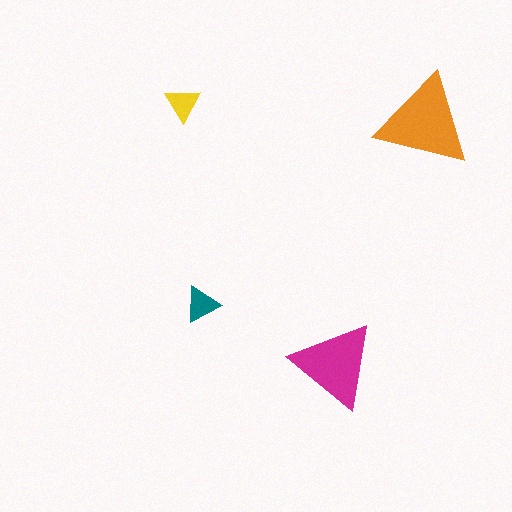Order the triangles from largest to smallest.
the orange one, the magenta one, the teal one, the yellow one.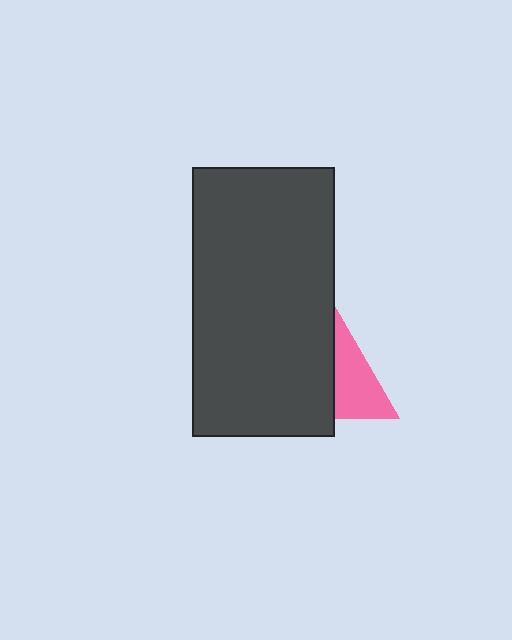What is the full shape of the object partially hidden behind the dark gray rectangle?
The partially hidden object is a pink triangle.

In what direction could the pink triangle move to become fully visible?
The pink triangle could move right. That would shift it out from behind the dark gray rectangle entirely.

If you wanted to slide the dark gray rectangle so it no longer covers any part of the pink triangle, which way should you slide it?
Slide it left — that is the most direct way to separate the two shapes.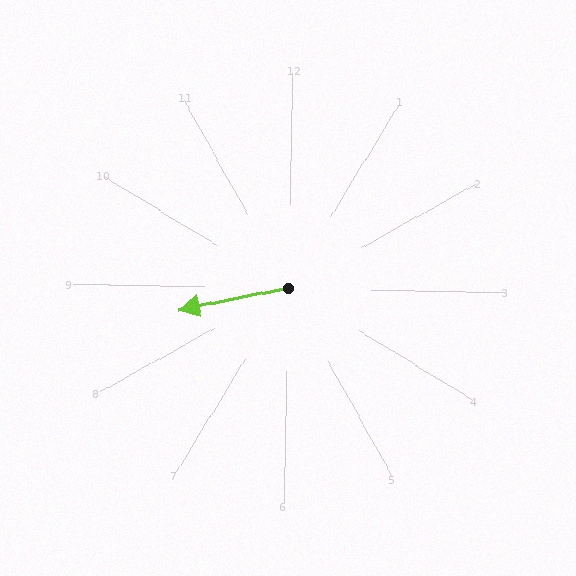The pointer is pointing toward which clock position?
Roughly 9 o'clock.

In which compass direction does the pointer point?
West.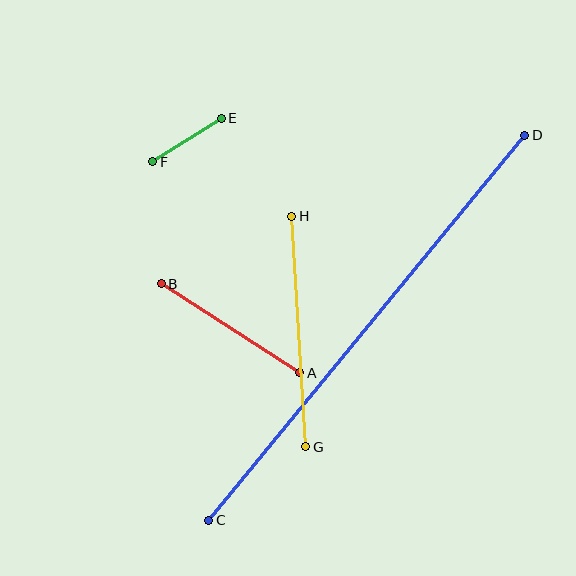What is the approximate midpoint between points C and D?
The midpoint is at approximately (367, 328) pixels.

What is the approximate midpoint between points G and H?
The midpoint is at approximately (299, 332) pixels.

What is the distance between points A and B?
The distance is approximately 165 pixels.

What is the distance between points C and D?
The distance is approximately 498 pixels.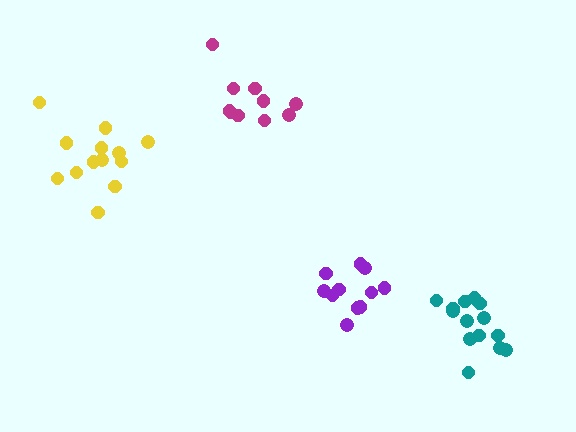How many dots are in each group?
Group 1: 14 dots, Group 2: 13 dots, Group 3: 10 dots, Group 4: 11 dots (48 total).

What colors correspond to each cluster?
The clusters are colored: teal, yellow, magenta, purple.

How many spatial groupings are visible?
There are 4 spatial groupings.